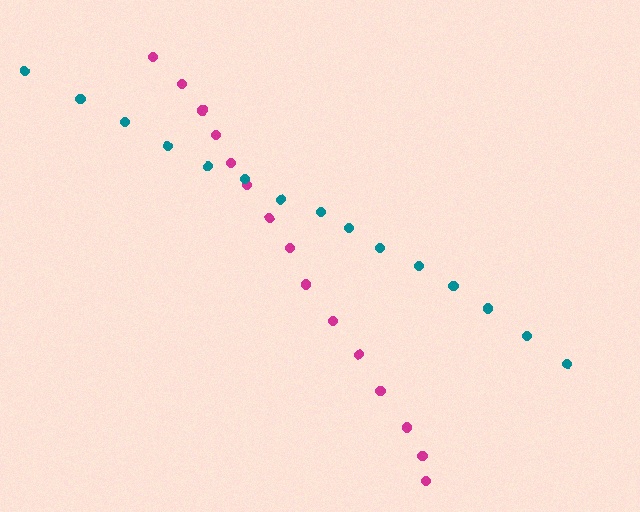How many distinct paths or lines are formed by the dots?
There are 2 distinct paths.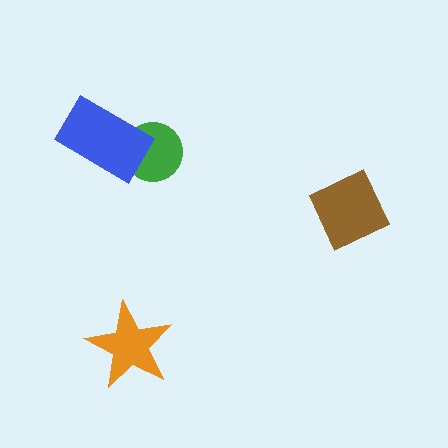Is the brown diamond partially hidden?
No, no other shape covers it.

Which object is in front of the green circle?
The blue rectangle is in front of the green circle.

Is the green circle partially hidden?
Yes, it is partially covered by another shape.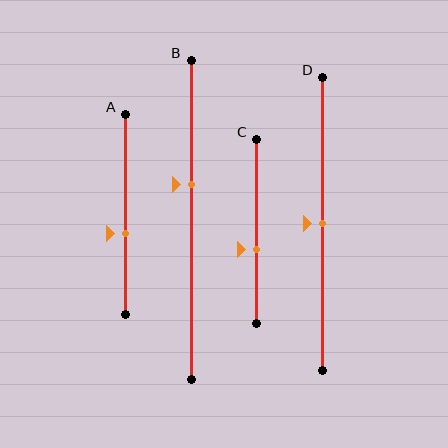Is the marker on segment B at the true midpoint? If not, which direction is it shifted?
No, the marker on segment B is shifted upward by about 11% of the segment length.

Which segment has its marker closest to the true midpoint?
Segment D has its marker closest to the true midpoint.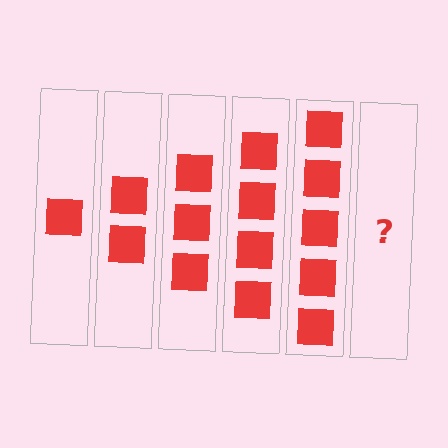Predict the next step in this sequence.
The next step is 6 squares.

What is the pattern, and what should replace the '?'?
The pattern is that each step adds one more square. The '?' should be 6 squares.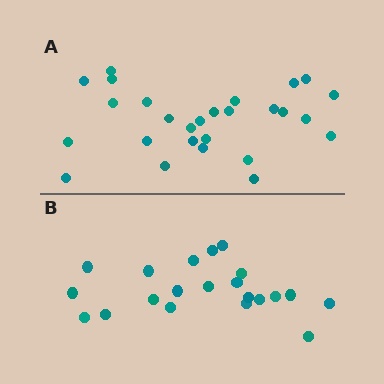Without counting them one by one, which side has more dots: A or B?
Region A (the top region) has more dots.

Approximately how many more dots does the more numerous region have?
Region A has about 6 more dots than region B.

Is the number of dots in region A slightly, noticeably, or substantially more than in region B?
Region A has noticeably more, but not dramatically so. The ratio is roughly 1.3 to 1.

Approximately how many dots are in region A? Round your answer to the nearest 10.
About 30 dots. (The exact count is 27, which rounds to 30.)